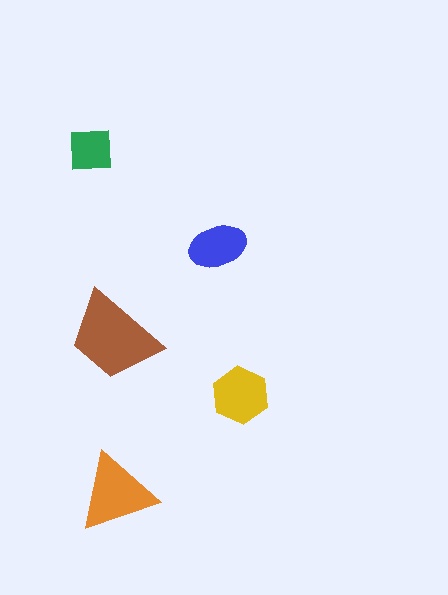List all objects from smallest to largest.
The green square, the blue ellipse, the yellow hexagon, the orange triangle, the brown trapezoid.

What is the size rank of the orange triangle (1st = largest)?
2nd.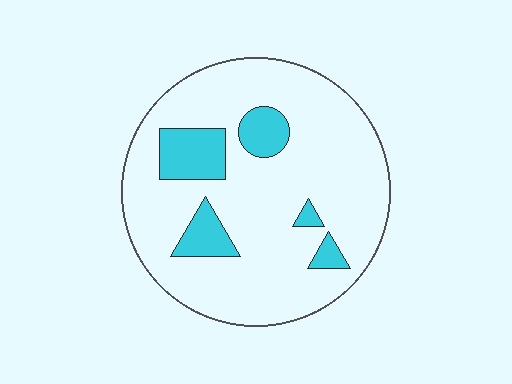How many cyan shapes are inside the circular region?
5.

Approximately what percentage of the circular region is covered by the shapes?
Approximately 15%.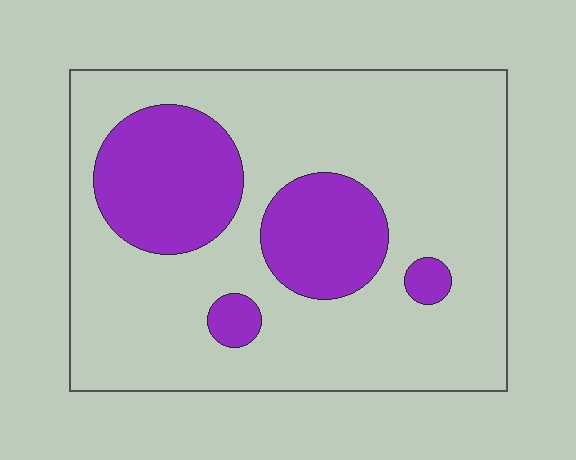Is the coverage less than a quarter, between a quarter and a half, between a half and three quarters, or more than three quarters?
Less than a quarter.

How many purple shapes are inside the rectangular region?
4.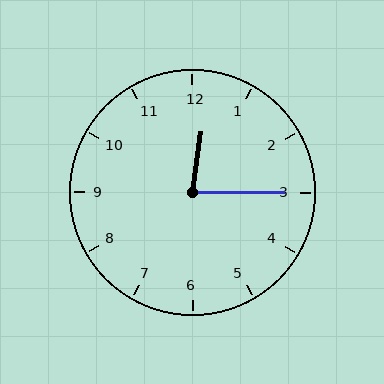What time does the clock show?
12:15.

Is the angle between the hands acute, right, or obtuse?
It is acute.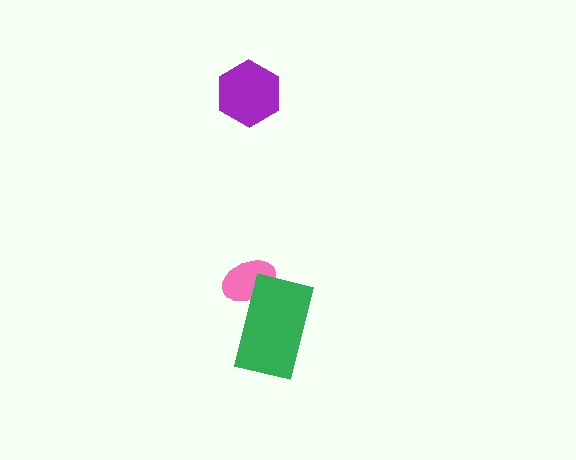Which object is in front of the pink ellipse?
The green rectangle is in front of the pink ellipse.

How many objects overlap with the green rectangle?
1 object overlaps with the green rectangle.